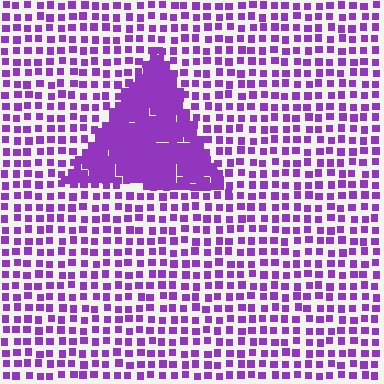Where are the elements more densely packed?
The elements are more densely packed inside the triangle boundary.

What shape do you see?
I see a triangle.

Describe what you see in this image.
The image contains small purple elements arranged at two different densities. A triangle-shaped region is visible where the elements are more densely packed than the surrounding area.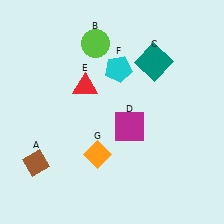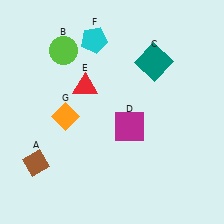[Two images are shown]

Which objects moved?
The objects that moved are: the lime circle (B), the cyan pentagon (F), the orange diamond (G).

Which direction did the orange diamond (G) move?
The orange diamond (G) moved up.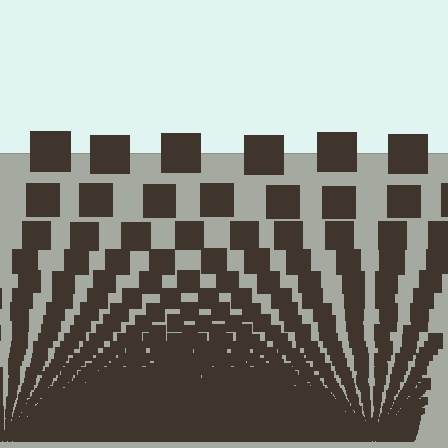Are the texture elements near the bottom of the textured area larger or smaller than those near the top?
Smaller. The gradient is inverted — elements near the bottom are smaller and denser.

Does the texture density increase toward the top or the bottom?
Density increases toward the bottom.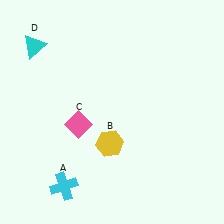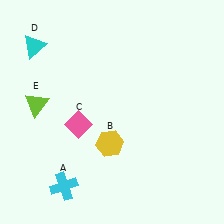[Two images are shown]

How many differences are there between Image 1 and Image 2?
There is 1 difference between the two images.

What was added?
A lime triangle (E) was added in Image 2.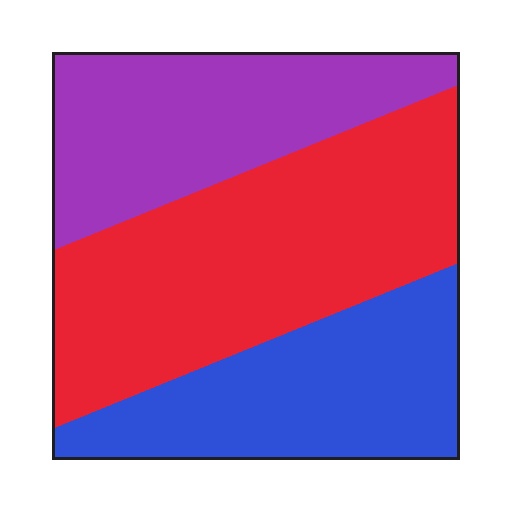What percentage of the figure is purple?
Purple takes up between a sixth and a third of the figure.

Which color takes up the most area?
Red, at roughly 45%.